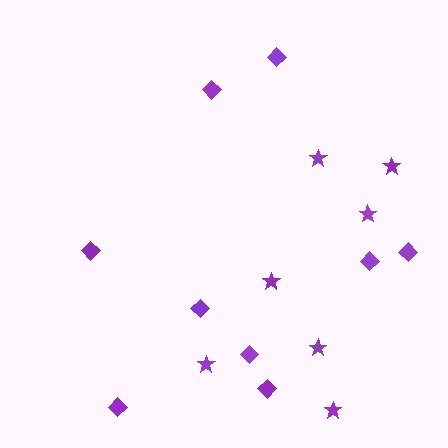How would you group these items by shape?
There are 2 groups: one group of stars (7) and one group of diamonds (9).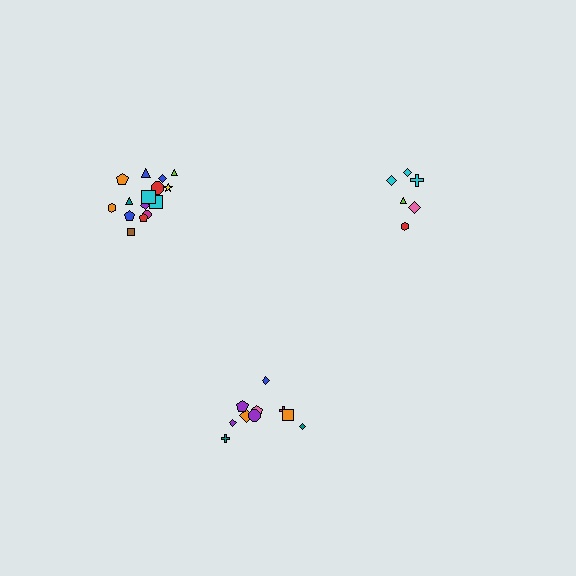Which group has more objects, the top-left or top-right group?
The top-left group.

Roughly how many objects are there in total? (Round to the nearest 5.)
Roughly 30 objects in total.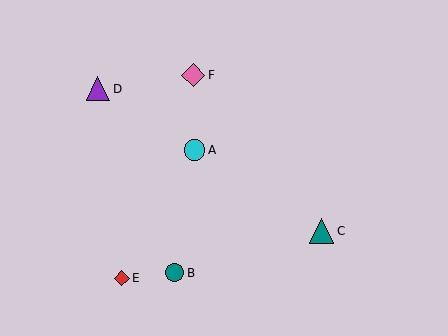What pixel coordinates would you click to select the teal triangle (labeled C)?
Click at (321, 231) to select the teal triangle C.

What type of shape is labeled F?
Shape F is a pink diamond.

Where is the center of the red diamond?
The center of the red diamond is at (122, 278).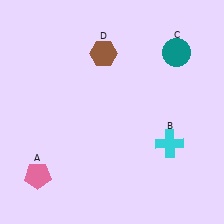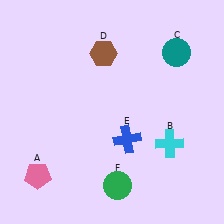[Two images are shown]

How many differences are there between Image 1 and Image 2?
There are 2 differences between the two images.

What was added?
A blue cross (E), a green circle (F) were added in Image 2.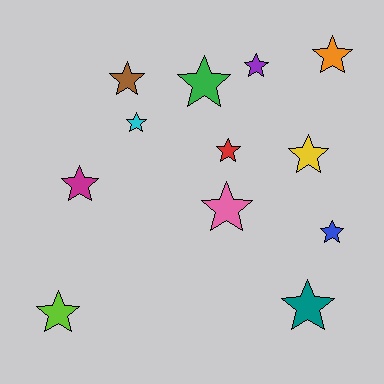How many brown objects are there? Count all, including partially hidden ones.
There is 1 brown object.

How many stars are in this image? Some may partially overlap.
There are 12 stars.